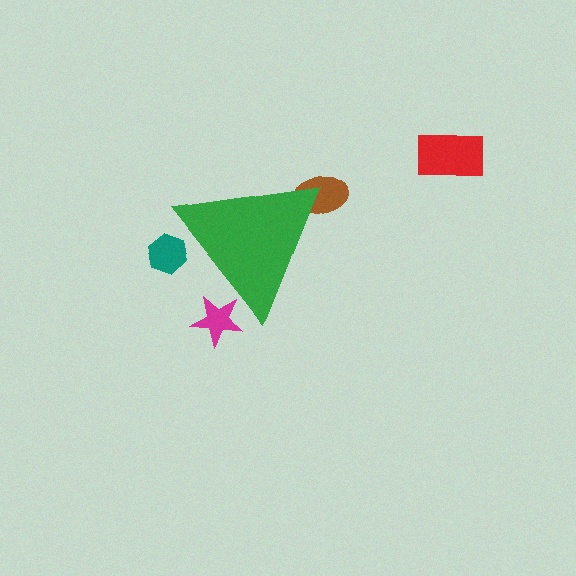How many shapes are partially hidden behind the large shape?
3 shapes are partially hidden.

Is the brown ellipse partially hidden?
Yes, the brown ellipse is partially hidden behind the green triangle.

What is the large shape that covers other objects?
A green triangle.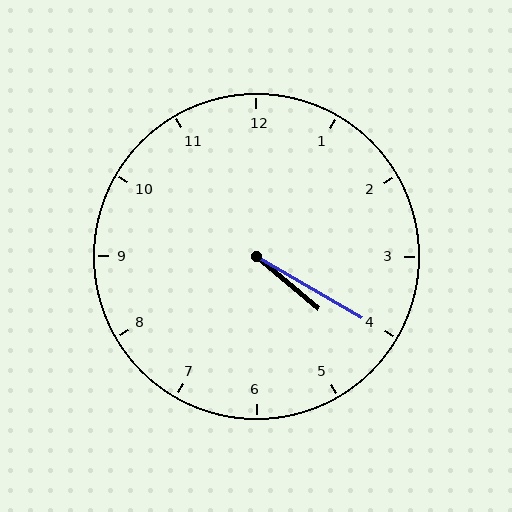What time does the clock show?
4:20.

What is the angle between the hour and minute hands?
Approximately 10 degrees.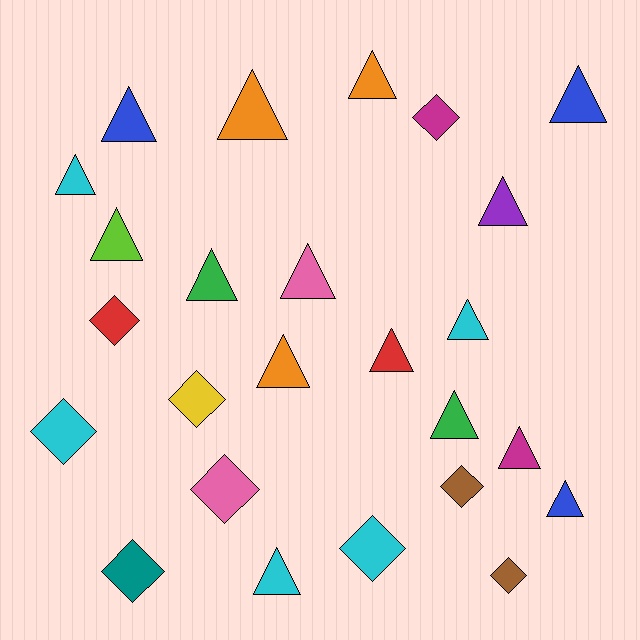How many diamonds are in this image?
There are 9 diamonds.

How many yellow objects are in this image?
There is 1 yellow object.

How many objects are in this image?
There are 25 objects.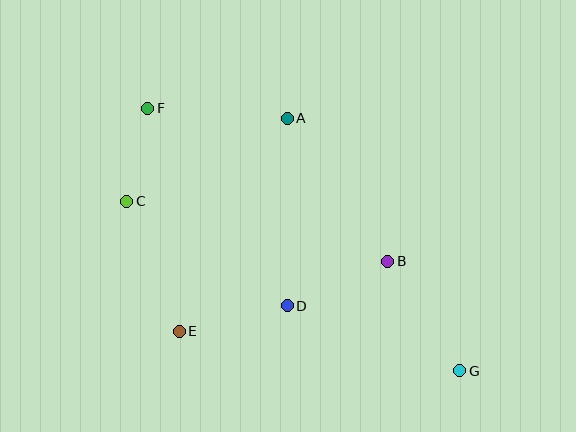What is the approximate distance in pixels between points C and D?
The distance between C and D is approximately 192 pixels.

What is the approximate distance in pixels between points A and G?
The distance between A and G is approximately 306 pixels.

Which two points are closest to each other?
Points C and F are closest to each other.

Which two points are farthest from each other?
Points F and G are farthest from each other.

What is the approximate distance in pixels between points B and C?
The distance between B and C is approximately 268 pixels.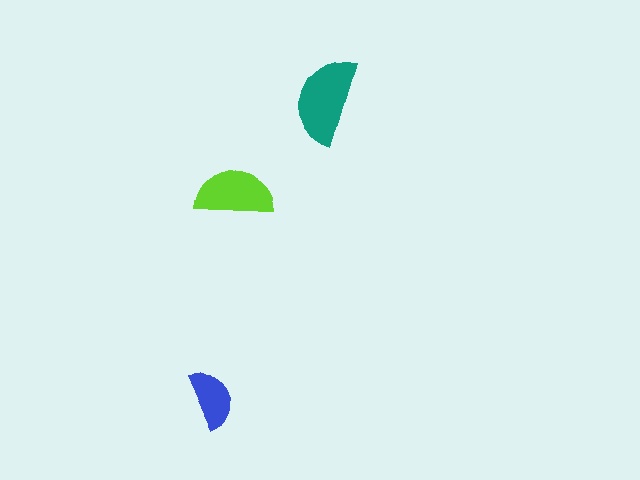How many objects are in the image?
There are 3 objects in the image.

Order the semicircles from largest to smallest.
the teal one, the lime one, the blue one.